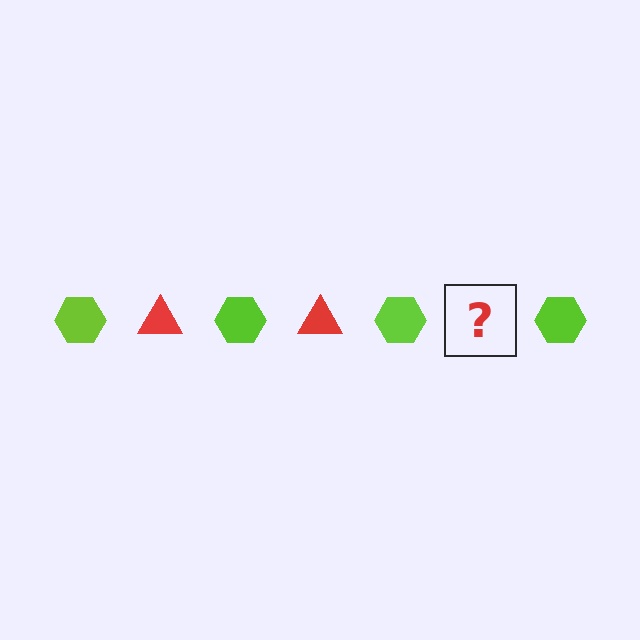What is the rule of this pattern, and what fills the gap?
The rule is that the pattern alternates between lime hexagon and red triangle. The gap should be filled with a red triangle.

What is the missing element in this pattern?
The missing element is a red triangle.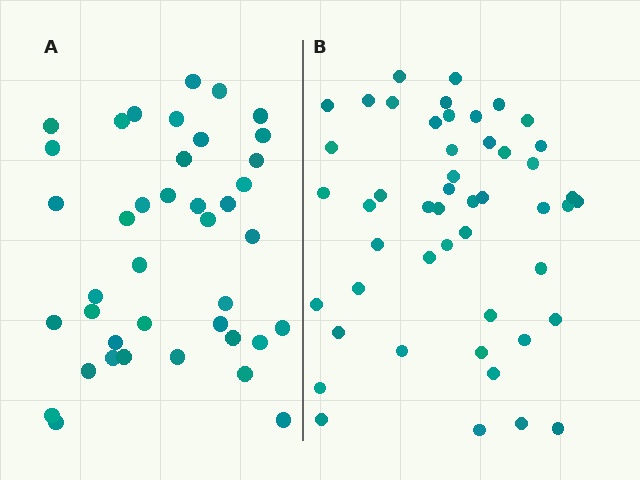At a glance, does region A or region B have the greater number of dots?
Region B (the right region) has more dots.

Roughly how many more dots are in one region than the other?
Region B has roughly 8 or so more dots than region A.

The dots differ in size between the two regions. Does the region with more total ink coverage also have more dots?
No. Region A has more total ink coverage because its dots are larger, but region B actually contains more individual dots. Total area can be misleading — the number of items is what matters here.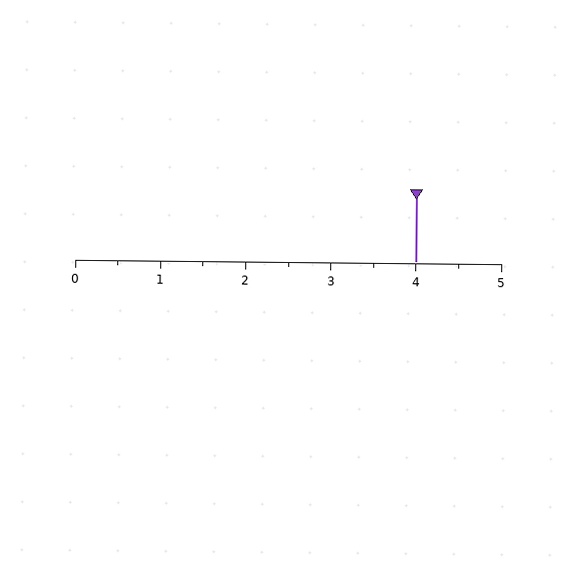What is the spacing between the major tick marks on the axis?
The major ticks are spaced 1 apart.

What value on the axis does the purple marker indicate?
The marker indicates approximately 4.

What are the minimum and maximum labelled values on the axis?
The axis runs from 0 to 5.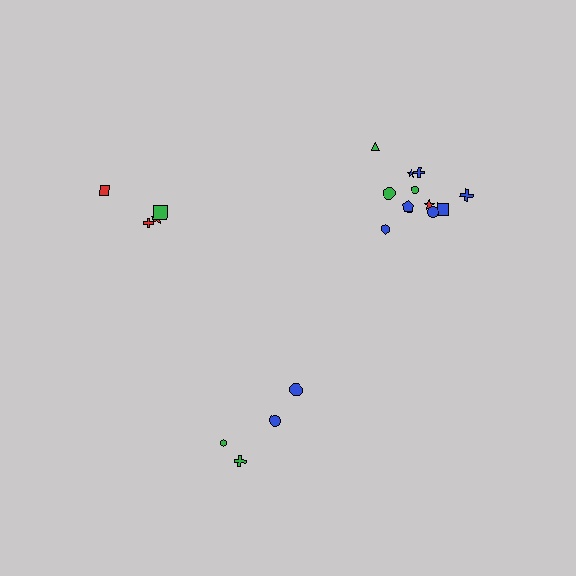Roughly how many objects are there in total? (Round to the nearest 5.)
Roughly 20 objects in total.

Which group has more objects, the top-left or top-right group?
The top-right group.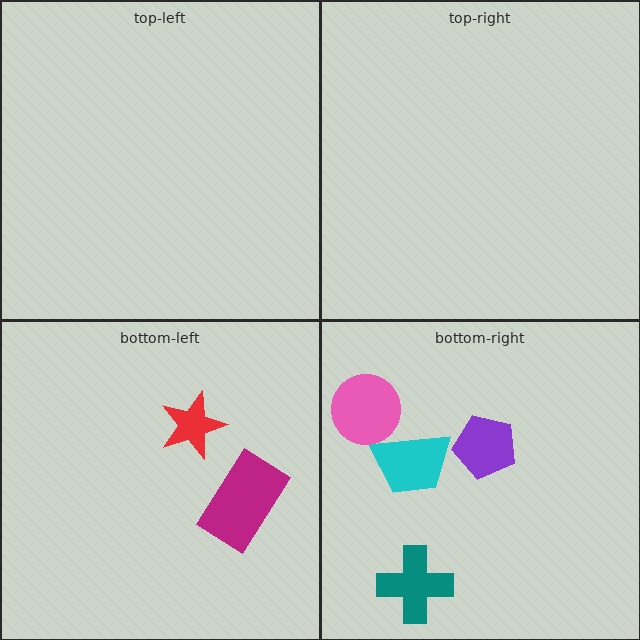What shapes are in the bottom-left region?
The magenta rectangle, the red star.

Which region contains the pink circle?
The bottom-right region.